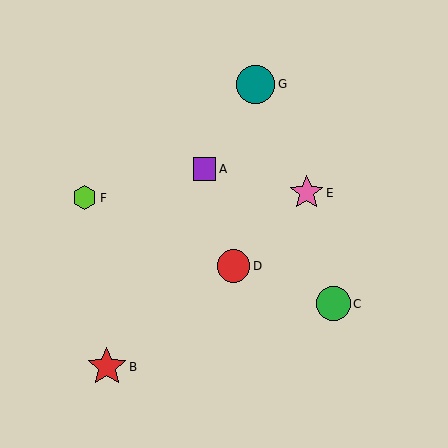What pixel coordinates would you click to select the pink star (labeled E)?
Click at (307, 193) to select the pink star E.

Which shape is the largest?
The red star (labeled B) is the largest.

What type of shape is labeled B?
Shape B is a red star.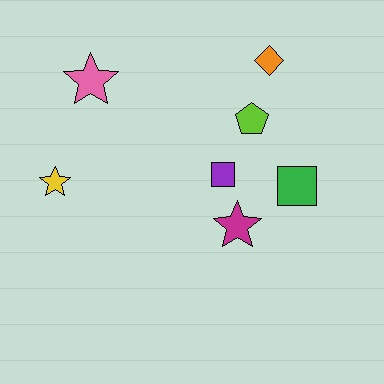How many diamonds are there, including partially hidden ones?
There is 1 diamond.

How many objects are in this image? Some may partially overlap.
There are 7 objects.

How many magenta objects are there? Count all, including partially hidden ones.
There is 1 magenta object.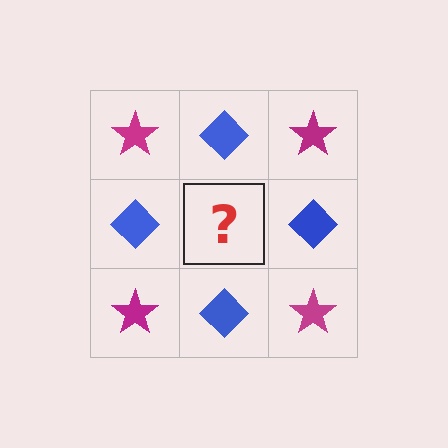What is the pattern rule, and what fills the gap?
The rule is that it alternates magenta star and blue diamond in a checkerboard pattern. The gap should be filled with a magenta star.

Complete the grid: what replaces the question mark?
The question mark should be replaced with a magenta star.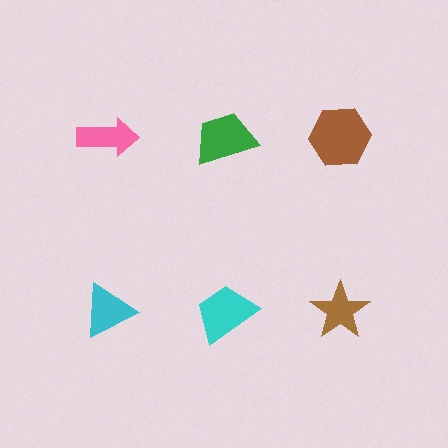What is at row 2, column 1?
A cyan triangle.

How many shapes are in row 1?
3 shapes.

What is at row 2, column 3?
A brown star.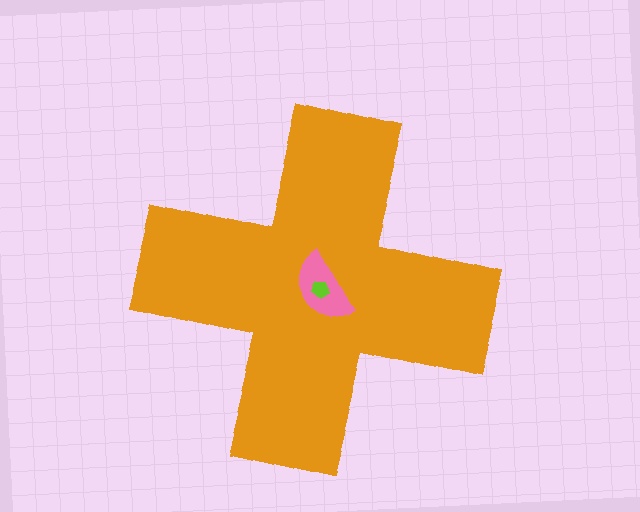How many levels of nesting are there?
3.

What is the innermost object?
The lime pentagon.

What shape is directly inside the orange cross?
The pink semicircle.